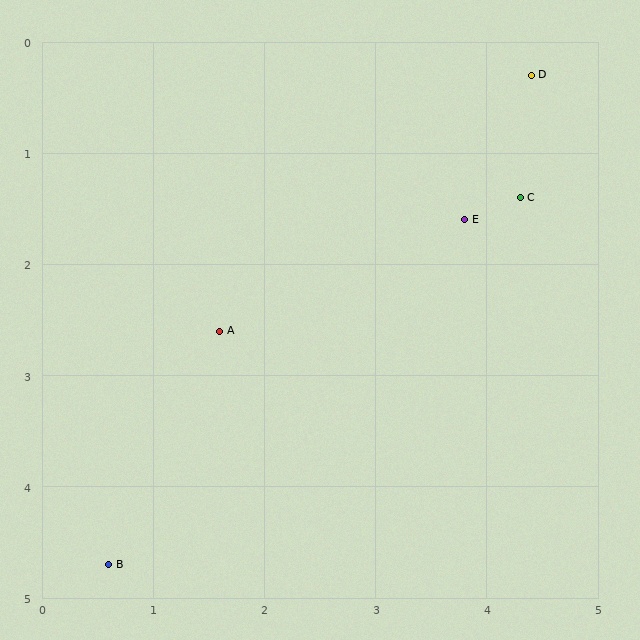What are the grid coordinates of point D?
Point D is at approximately (4.4, 0.3).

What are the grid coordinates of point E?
Point E is at approximately (3.8, 1.6).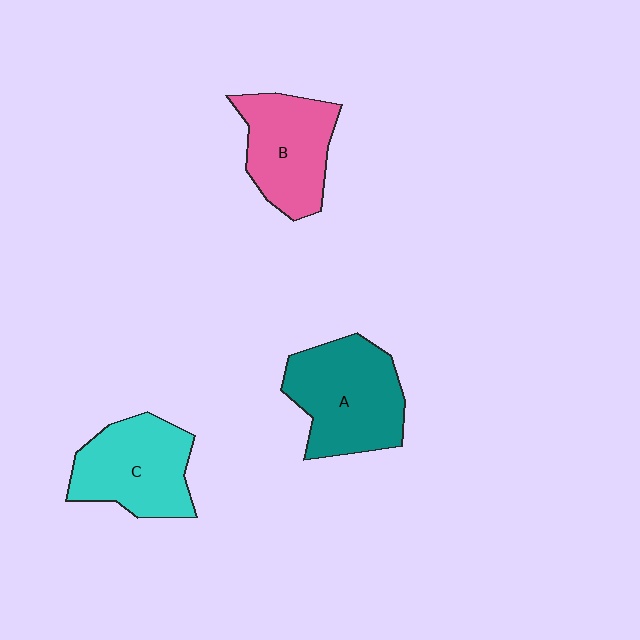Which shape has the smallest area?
Shape B (pink).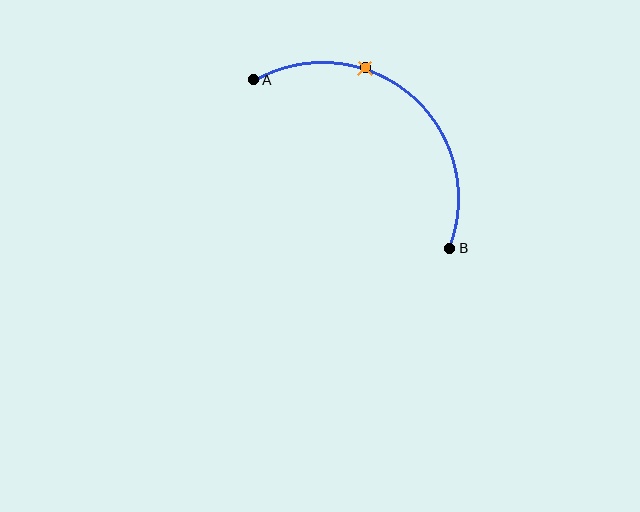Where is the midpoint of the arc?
The arc midpoint is the point on the curve farthest from the straight line joining A and B. It sits above and to the right of that line.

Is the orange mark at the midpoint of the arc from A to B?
No. The orange mark lies on the arc but is closer to endpoint A. The arc midpoint would be at the point on the curve equidistant along the arc from both A and B.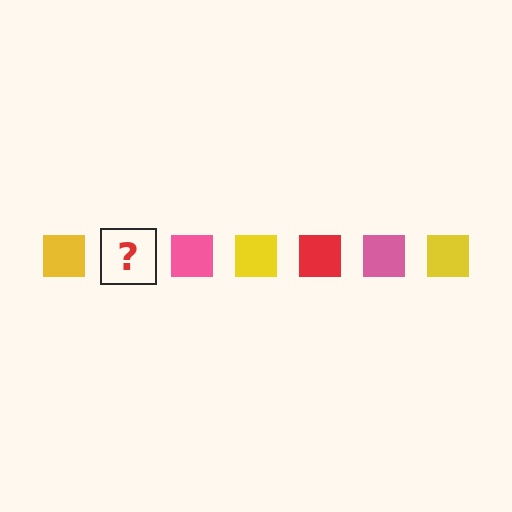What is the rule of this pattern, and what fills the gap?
The rule is that the pattern cycles through yellow, red, pink squares. The gap should be filled with a red square.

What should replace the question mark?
The question mark should be replaced with a red square.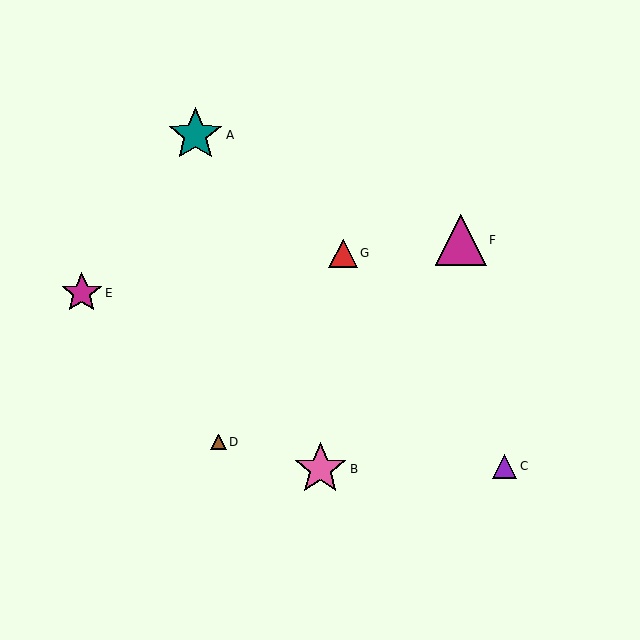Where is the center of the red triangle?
The center of the red triangle is at (343, 253).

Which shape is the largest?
The teal star (labeled A) is the largest.